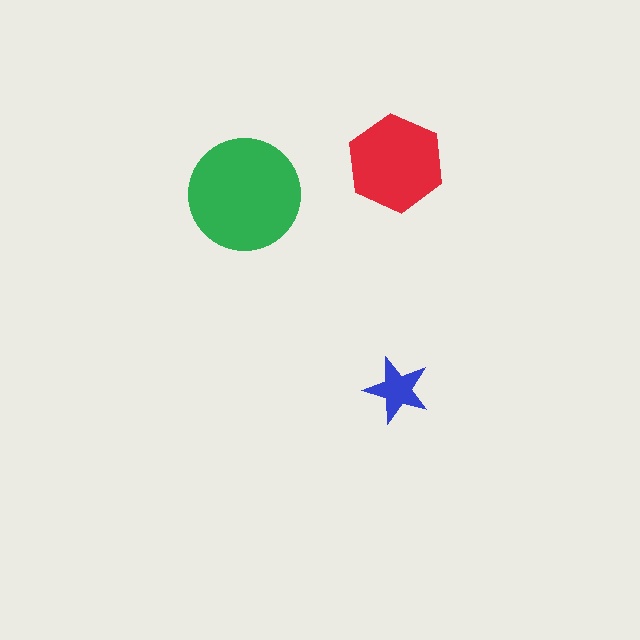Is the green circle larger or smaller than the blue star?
Larger.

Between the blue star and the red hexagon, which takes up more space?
The red hexagon.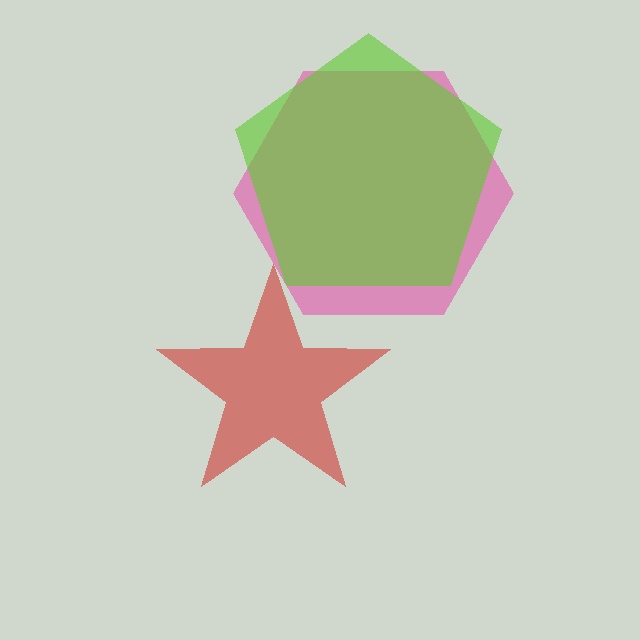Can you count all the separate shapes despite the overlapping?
Yes, there are 3 separate shapes.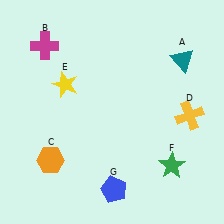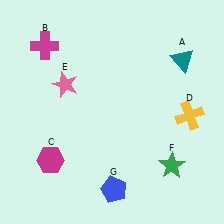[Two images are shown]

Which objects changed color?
C changed from orange to magenta. E changed from yellow to pink.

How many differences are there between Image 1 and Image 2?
There are 2 differences between the two images.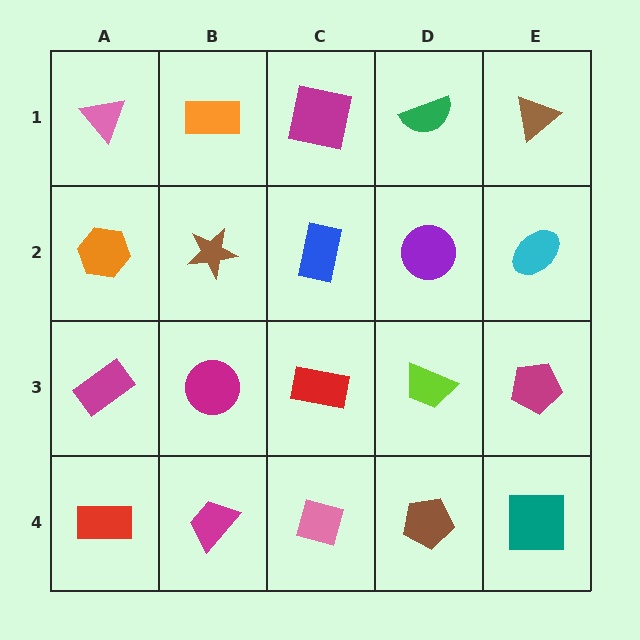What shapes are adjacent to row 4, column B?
A magenta circle (row 3, column B), a red rectangle (row 4, column A), a pink diamond (row 4, column C).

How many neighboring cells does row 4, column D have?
3.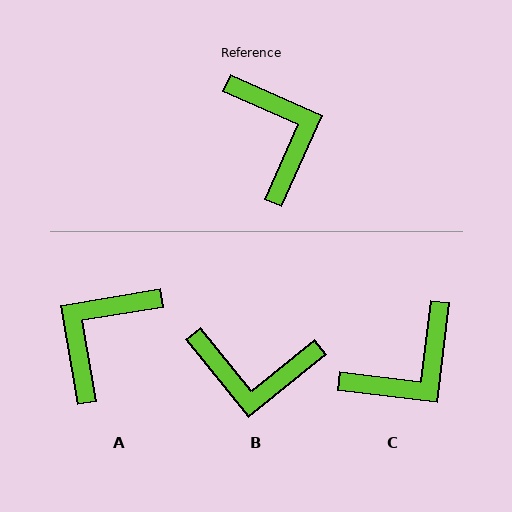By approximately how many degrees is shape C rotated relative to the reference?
Approximately 73 degrees clockwise.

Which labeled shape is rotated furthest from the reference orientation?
A, about 123 degrees away.